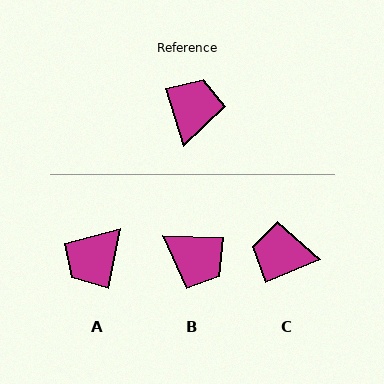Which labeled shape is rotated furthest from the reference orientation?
A, about 152 degrees away.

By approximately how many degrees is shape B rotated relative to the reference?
Approximately 109 degrees clockwise.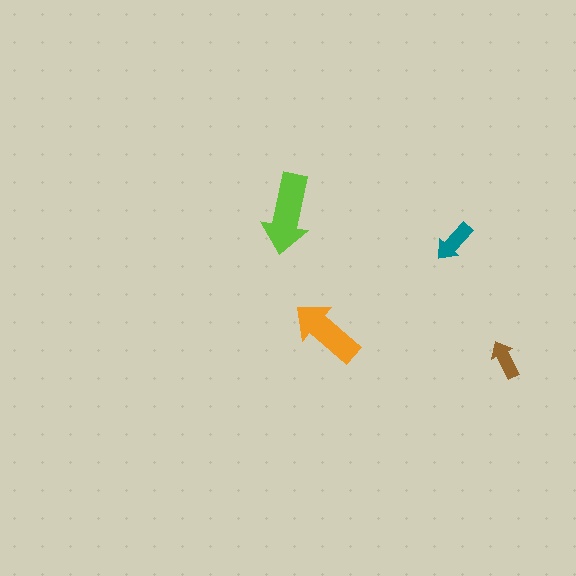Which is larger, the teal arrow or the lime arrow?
The lime one.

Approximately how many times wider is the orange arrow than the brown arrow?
About 2 times wider.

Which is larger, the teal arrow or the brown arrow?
The teal one.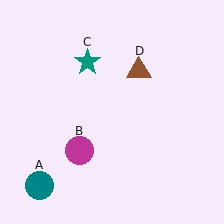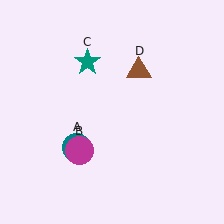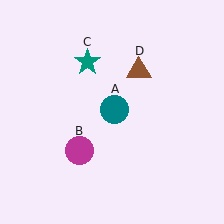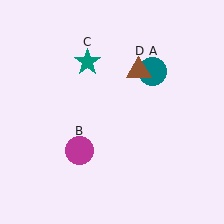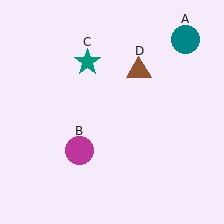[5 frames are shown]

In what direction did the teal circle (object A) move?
The teal circle (object A) moved up and to the right.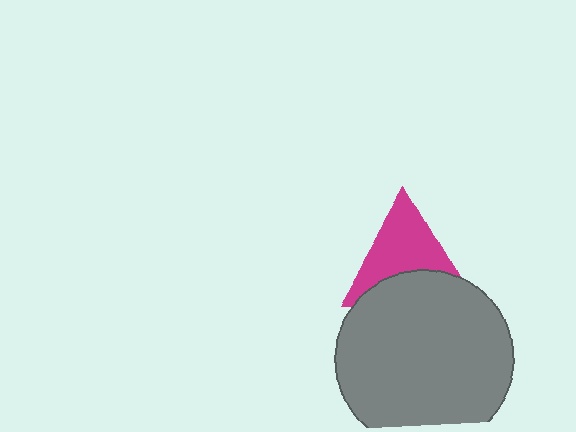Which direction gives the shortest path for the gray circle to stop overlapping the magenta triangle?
Moving down gives the shortest separation.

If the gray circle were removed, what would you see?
You would see the complete magenta triangle.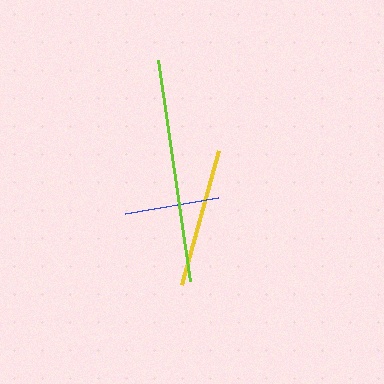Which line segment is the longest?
The lime line is the longest at approximately 224 pixels.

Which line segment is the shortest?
The blue line is the shortest at approximately 94 pixels.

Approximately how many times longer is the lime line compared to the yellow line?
The lime line is approximately 1.6 times the length of the yellow line.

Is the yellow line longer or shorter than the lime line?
The lime line is longer than the yellow line.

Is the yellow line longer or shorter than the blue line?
The yellow line is longer than the blue line.